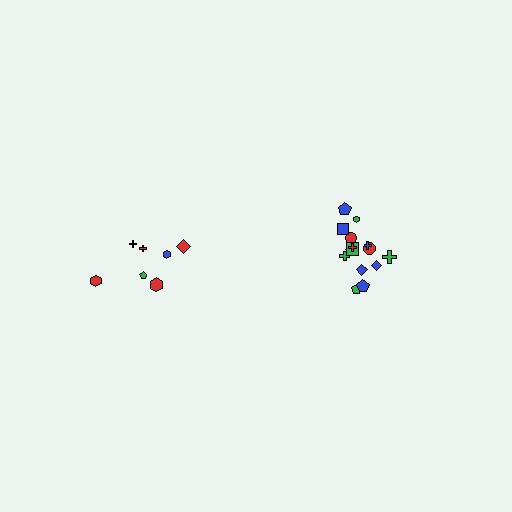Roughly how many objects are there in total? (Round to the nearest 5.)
Roughly 20 objects in total.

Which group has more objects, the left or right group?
The right group.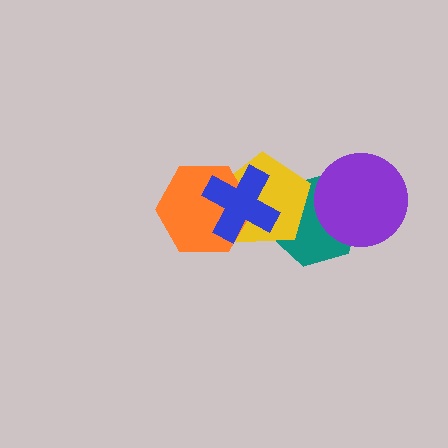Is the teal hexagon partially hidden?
Yes, it is partially covered by another shape.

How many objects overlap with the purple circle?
1 object overlaps with the purple circle.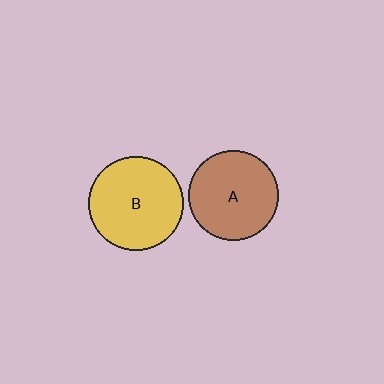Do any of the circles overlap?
No, none of the circles overlap.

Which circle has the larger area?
Circle B (yellow).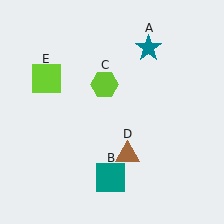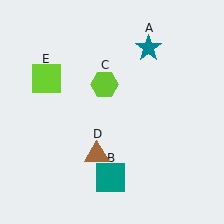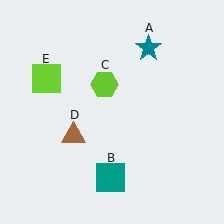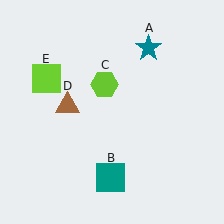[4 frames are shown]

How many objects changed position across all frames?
1 object changed position: brown triangle (object D).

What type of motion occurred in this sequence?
The brown triangle (object D) rotated clockwise around the center of the scene.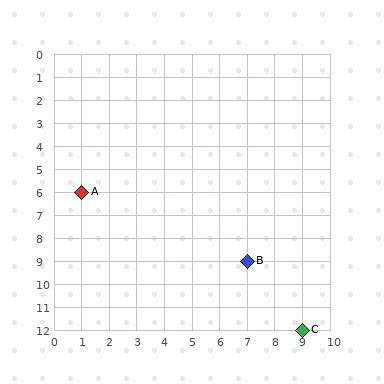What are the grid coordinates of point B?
Point B is at grid coordinates (7, 9).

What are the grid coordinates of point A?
Point A is at grid coordinates (1, 6).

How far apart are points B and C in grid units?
Points B and C are 2 columns and 3 rows apart (about 3.6 grid units diagonally).